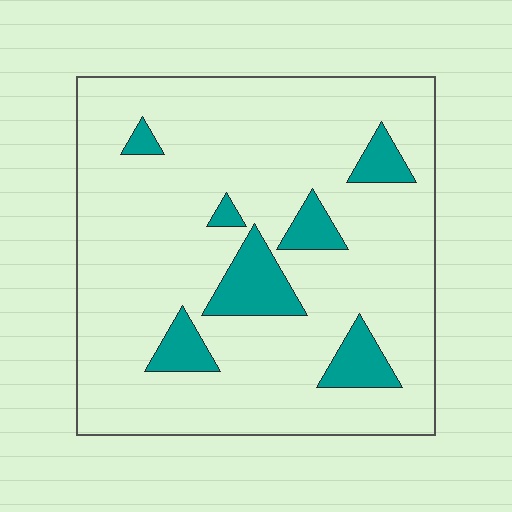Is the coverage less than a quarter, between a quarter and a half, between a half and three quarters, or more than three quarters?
Less than a quarter.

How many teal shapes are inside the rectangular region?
7.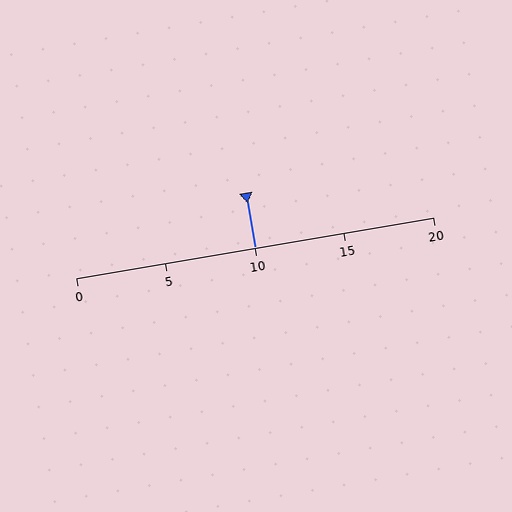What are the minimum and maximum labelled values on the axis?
The axis runs from 0 to 20.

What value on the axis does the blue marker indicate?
The marker indicates approximately 10.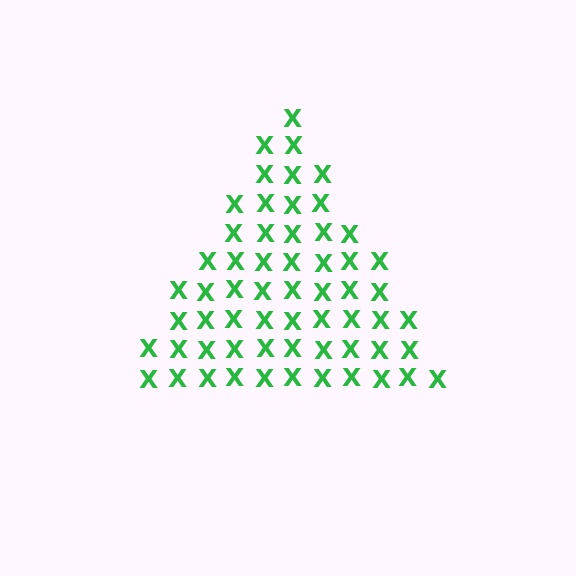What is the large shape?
The large shape is a triangle.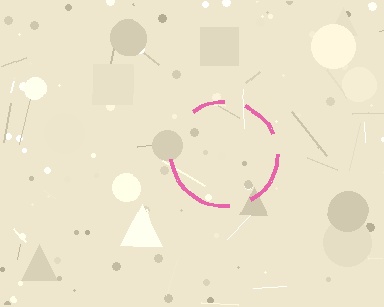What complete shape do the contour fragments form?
The contour fragments form a circle.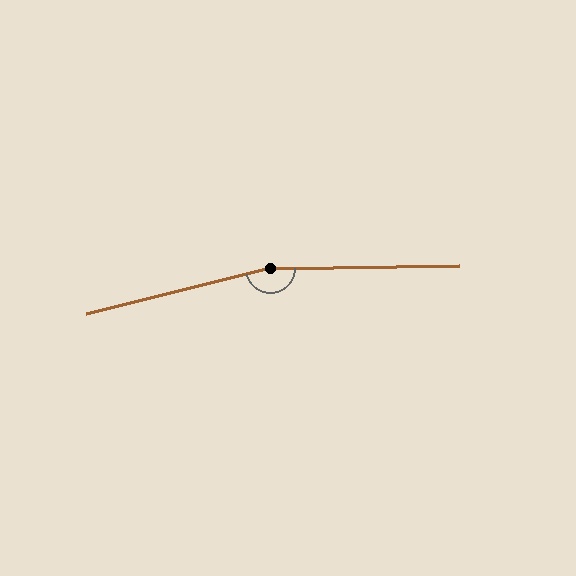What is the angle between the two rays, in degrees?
Approximately 167 degrees.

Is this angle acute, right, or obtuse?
It is obtuse.